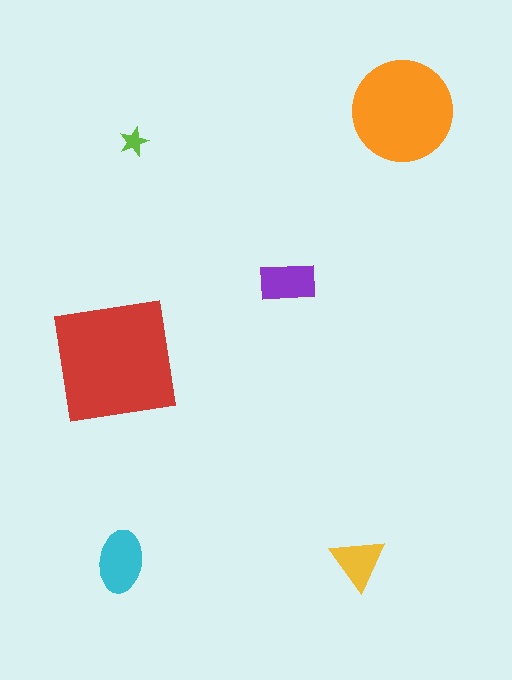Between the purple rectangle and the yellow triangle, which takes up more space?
The purple rectangle.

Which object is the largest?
The red square.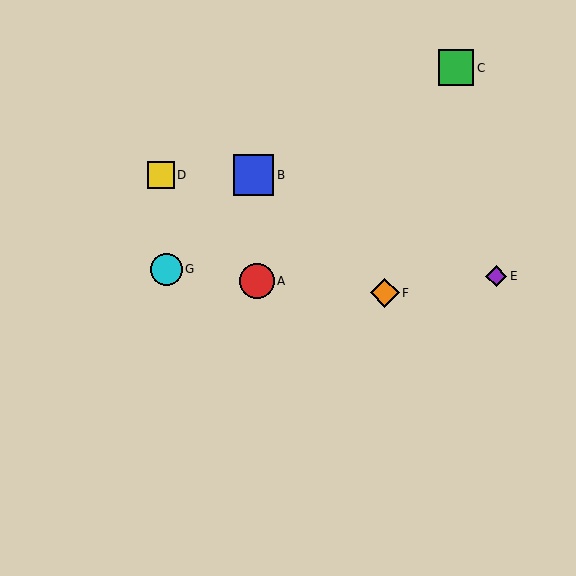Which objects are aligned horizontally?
Objects B, D are aligned horizontally.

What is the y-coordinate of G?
Object G is at y≈269.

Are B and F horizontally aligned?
No, B is at y≈175 and F is at y≈293.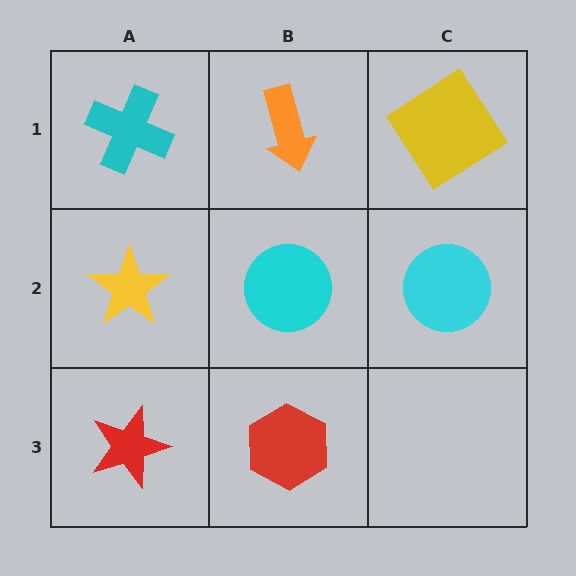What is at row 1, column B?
An orange arrow.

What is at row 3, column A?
A red star.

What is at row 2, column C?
A cyan circle.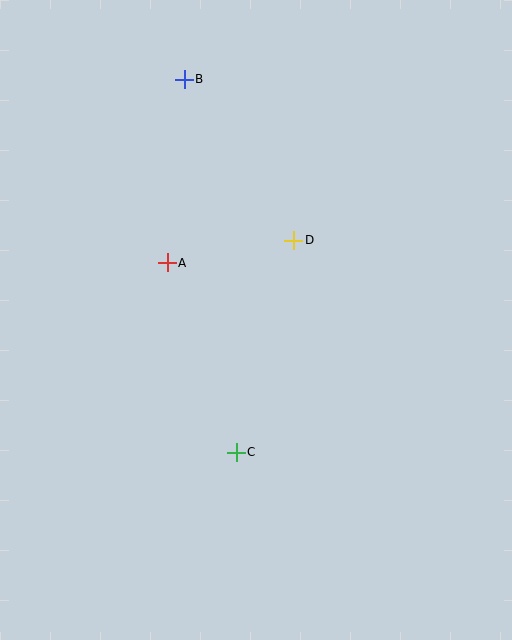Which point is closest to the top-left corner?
Point B is closest to the top-left corner.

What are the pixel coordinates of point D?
Point D is at (294, 240).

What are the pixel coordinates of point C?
Point C is at (236, 452).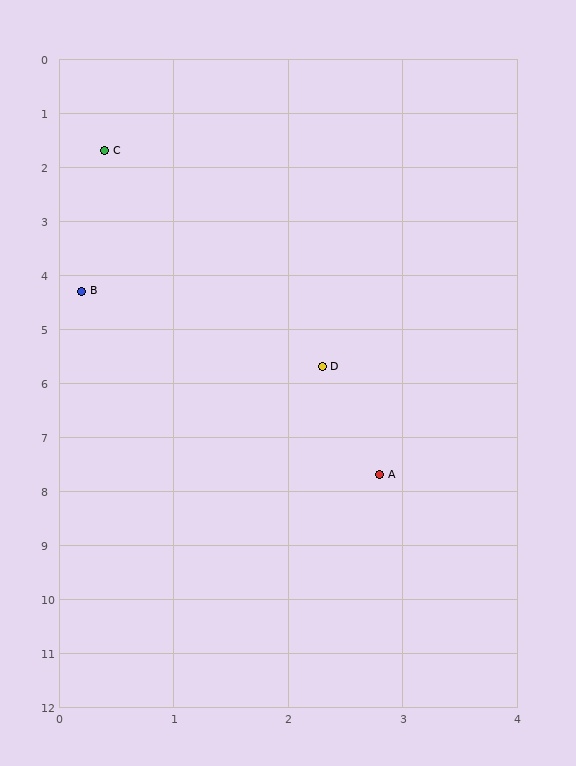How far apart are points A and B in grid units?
Points A and B are about 4.3 grid units apart.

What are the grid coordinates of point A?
Point A is at approximately (2.8, 7.7).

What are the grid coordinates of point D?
Point D is at approximately (2.3, 5.7).